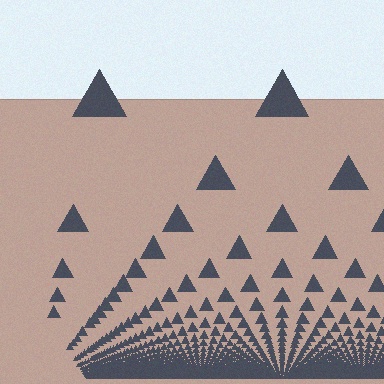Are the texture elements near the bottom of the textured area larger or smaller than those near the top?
Smaller. The gradient is inverted — elements near the bottom are smaller and denser.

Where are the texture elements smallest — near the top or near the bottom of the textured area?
Near the bottom.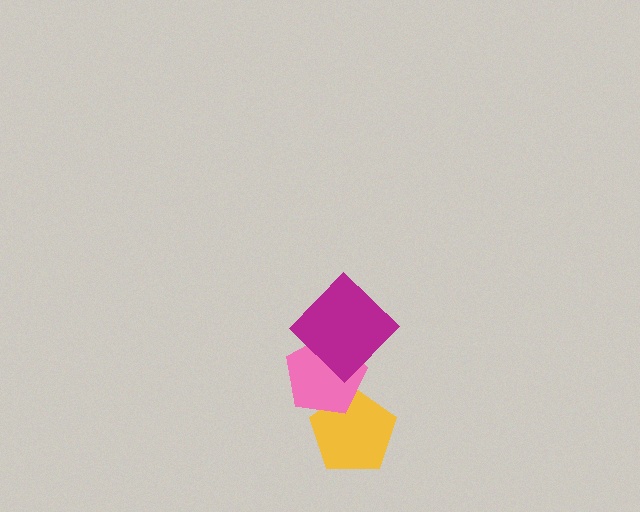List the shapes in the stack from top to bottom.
From top to bottom: the magenta diamond, the pink pentagon, the yellow pentagon.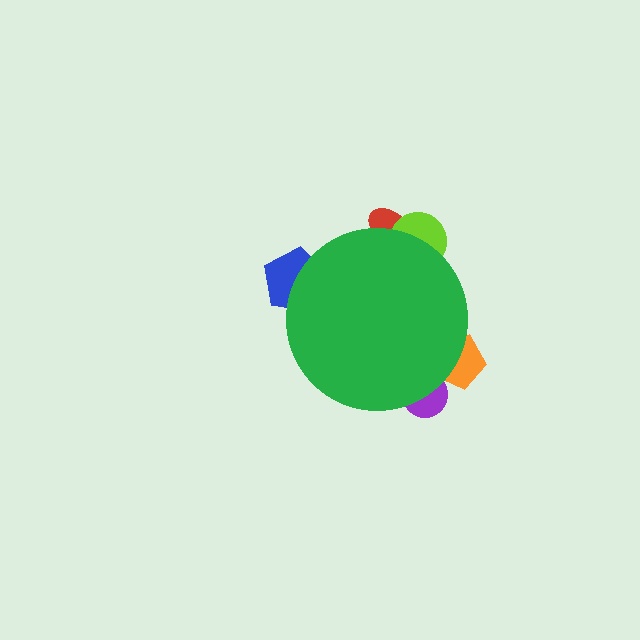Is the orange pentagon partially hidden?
Yes, the orange pentagon is partially hidden behind the green circle.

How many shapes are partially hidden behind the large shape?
6 shapes are partially hidden.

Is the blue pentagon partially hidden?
Yes, the blue pentagon is partially hidden behind the green circle.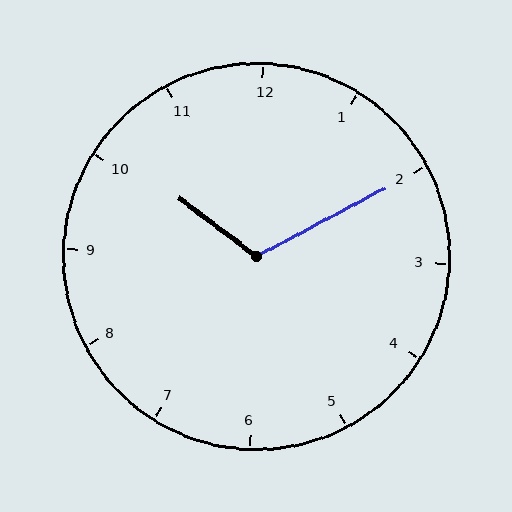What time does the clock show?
10:10.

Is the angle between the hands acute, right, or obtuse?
It is obtuse.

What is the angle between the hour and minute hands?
Approximately 115 degrees.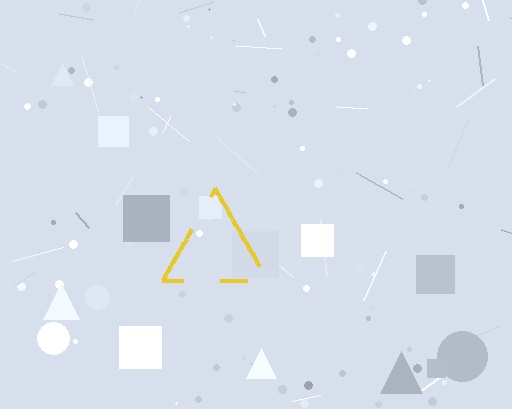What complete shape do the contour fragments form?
The contour fragments form a triangle.